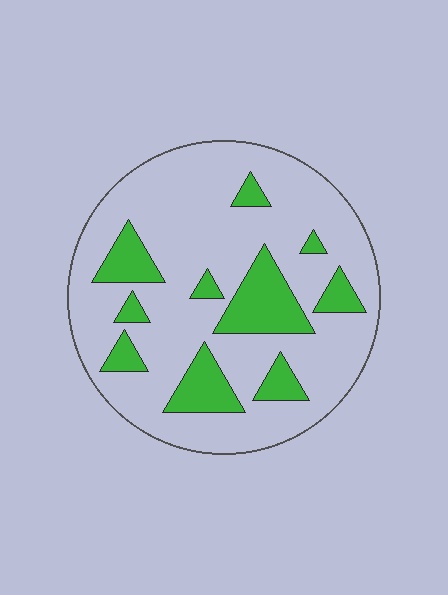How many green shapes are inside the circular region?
10.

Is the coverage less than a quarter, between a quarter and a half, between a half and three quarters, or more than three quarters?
Less than a quarter.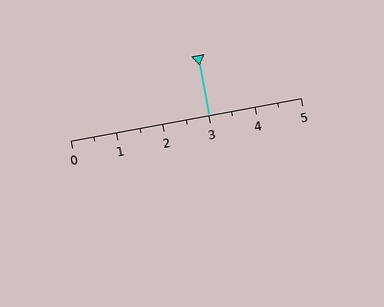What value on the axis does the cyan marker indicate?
The marker indicates approximately 3.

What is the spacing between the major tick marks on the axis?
The major ticks are spaced 1 apart.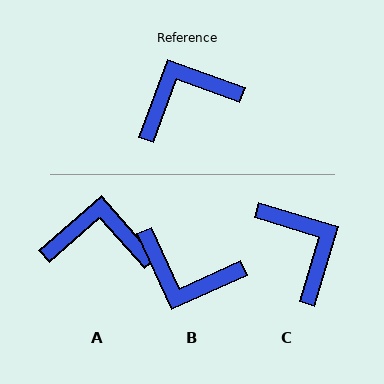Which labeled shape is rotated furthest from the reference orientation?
B, about 135 degrees away.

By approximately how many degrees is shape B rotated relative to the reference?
Approximately 135 degrees counter-clockwise.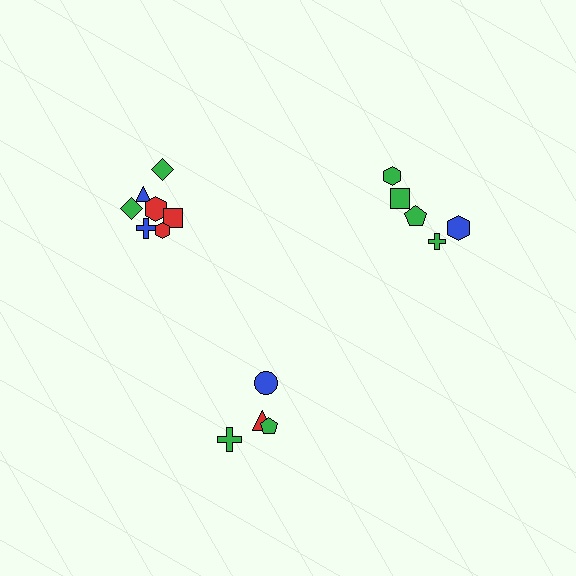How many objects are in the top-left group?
There are 7 objects.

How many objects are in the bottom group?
There are 4 objects.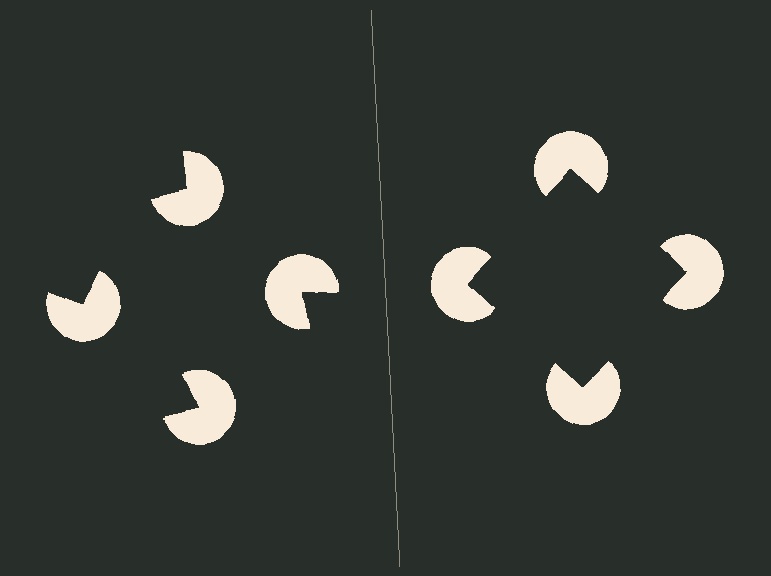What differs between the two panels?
The pac-man discs are positioned identically on both sides; only the wedge orientations differ. On the right they align to a square; on the left they are misaligned.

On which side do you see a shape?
An illusory square appears on the right side. On the left side the wedge cuts are rotated, so no coherent shape forms.